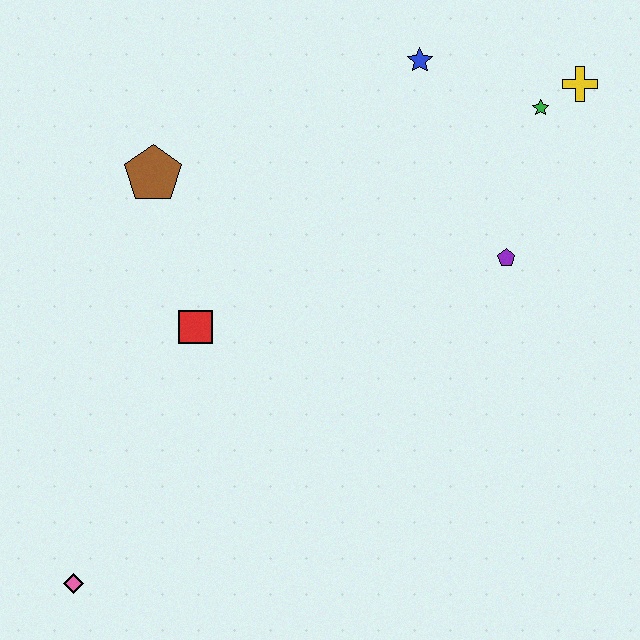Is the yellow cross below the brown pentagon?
No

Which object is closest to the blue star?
The green star is closest to the blue star.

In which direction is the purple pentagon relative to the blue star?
The purple pentagon is below the blue star.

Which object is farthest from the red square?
The yellow cross is farthest from the red square.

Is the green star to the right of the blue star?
Yes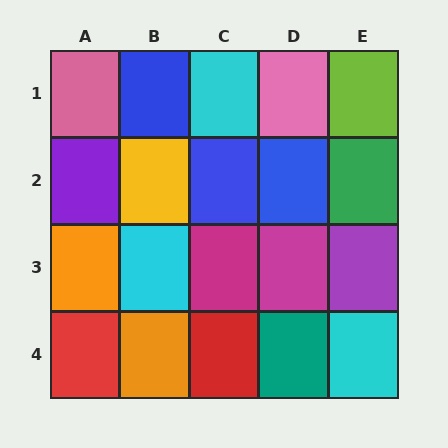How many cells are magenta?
2 cells are magenta.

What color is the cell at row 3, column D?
Magenta.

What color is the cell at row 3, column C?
Magenta.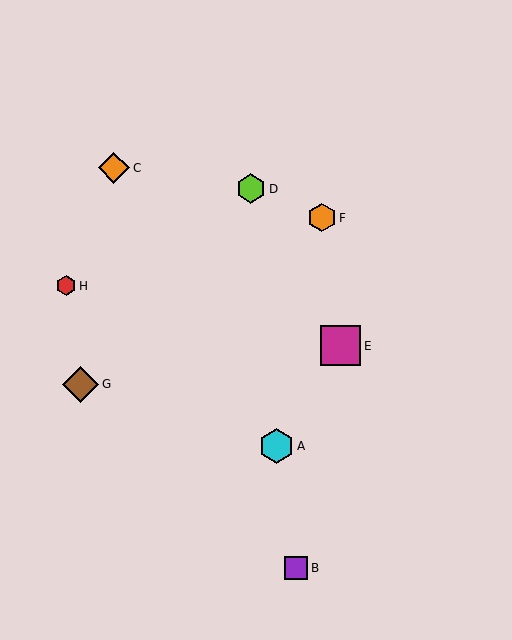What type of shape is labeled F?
Shape F is an orange hexagon.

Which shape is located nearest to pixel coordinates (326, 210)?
The orange hexagon (labeled F) at (322, 218) is nearest to that location.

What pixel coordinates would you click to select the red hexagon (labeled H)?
Click at (66, 286) to select the red hexagon H.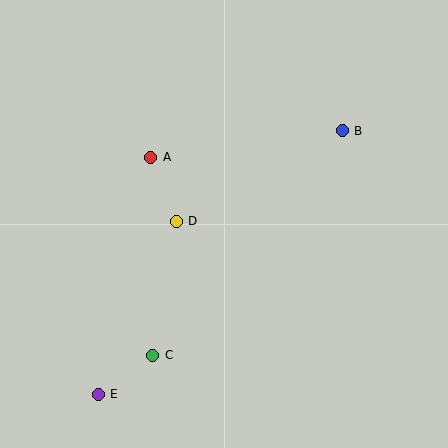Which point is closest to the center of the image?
Point D at (176, 221) is closest to the center.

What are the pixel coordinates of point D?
Point D is at (176, 221).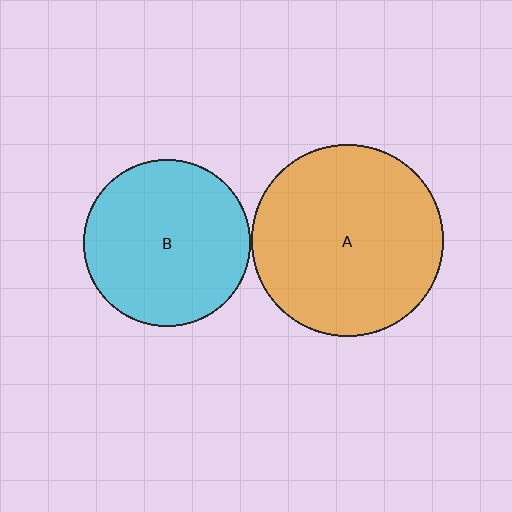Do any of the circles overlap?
No, none of the circles overlap.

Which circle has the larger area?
Circle A (orange).